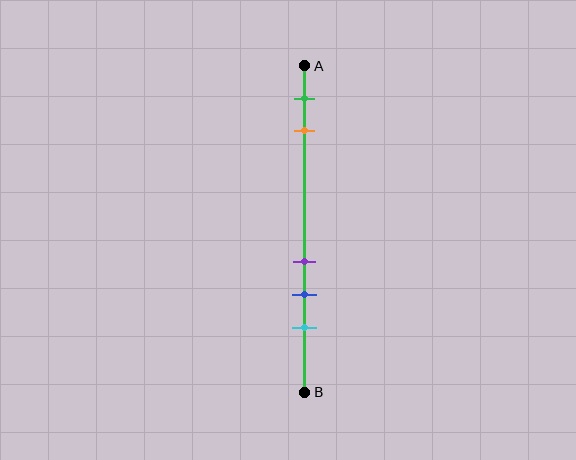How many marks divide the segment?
There are 5 marks dividing the segment.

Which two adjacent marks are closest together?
The purple and blue marks are the closest adjacent pair.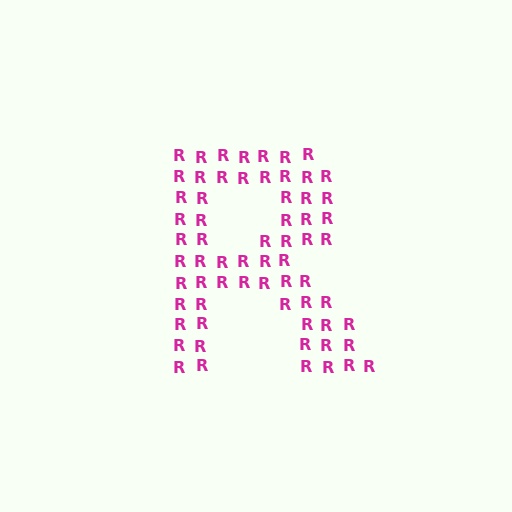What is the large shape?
The large shape is the letter R.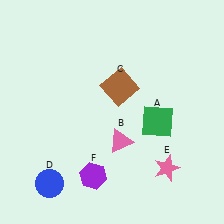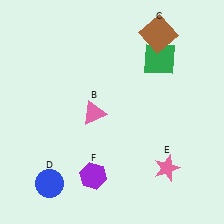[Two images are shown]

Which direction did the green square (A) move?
The green square (A) moved up.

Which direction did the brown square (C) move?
The brown square (C) moved up.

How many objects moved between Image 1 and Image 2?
3 objects moved between the two images.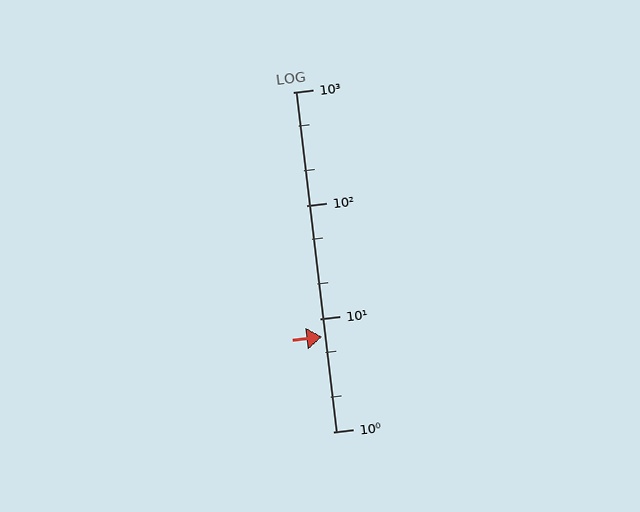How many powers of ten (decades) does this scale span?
The scale spans 3 decades, from 1 to 1000.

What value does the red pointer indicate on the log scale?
The pointer indicates approximately 6.9.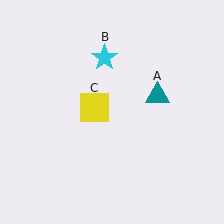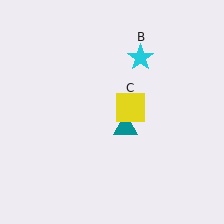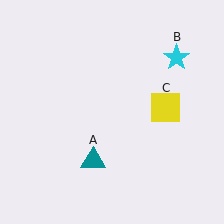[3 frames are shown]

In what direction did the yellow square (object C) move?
The yellow square (object C) moved right.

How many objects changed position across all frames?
3 objects changed position: teal triangle (object A), cyan star (object B), yellow square (object C).